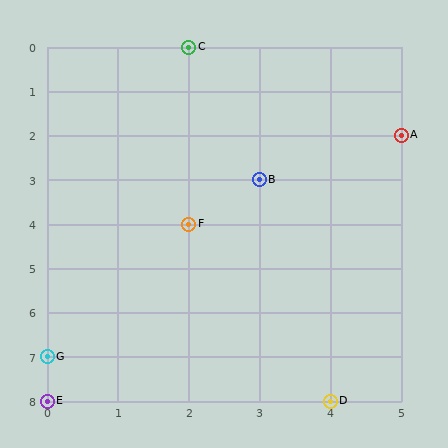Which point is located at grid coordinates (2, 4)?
Point F is at (2, 4).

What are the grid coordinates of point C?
Point C is at grid coordinates (2, 0).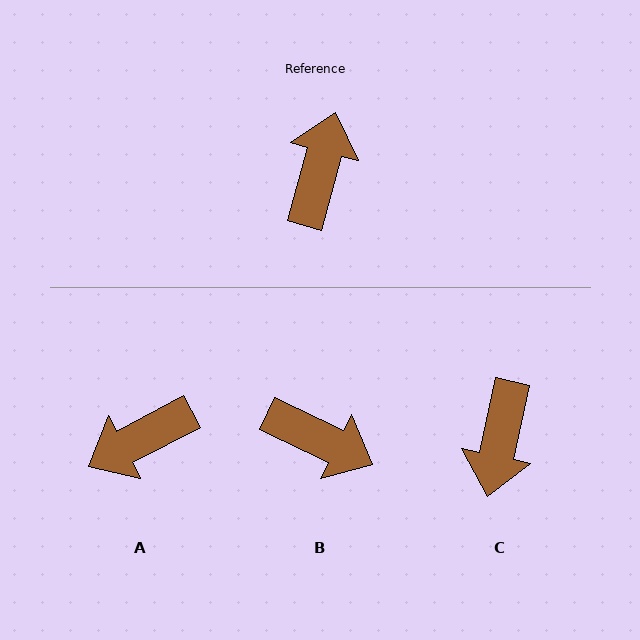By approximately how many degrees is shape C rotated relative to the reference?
Approximately 177 degrees clockwise.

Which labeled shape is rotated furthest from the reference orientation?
C, about 177 degrees away.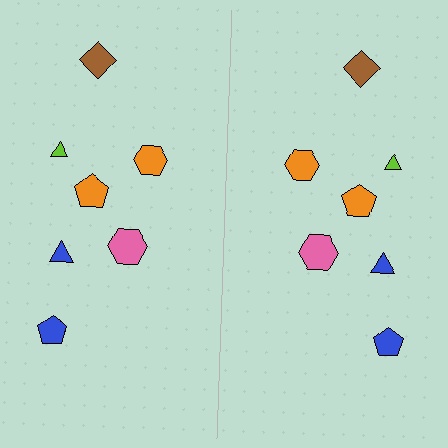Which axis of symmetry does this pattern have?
The pattern has a vertical axis of symmetry running through the center of the image.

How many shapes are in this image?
There are 14 shapes in this image.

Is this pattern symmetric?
Yes, this pattern has bilateral (reflection) symmetry.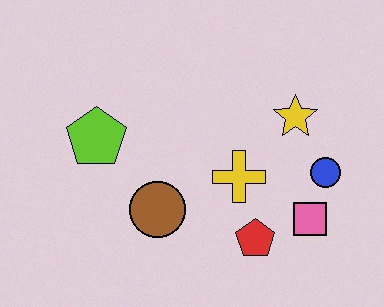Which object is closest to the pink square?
The blue circle is closest to the pink square.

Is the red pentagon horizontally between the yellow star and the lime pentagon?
Yes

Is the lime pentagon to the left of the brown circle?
Yes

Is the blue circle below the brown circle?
No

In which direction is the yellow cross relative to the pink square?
The yellow cross is to the left of the pink square.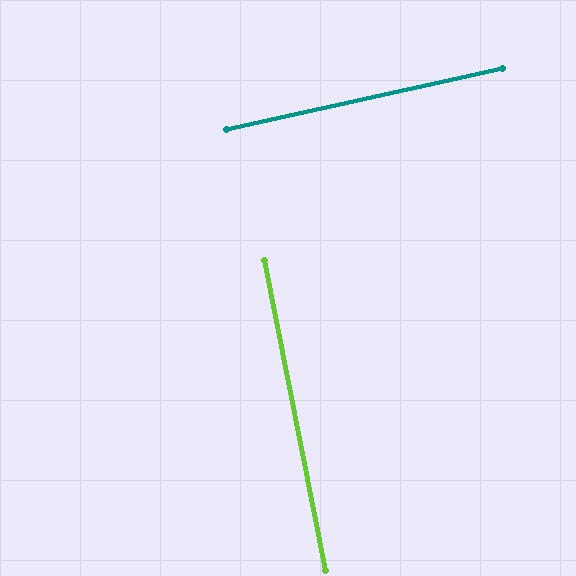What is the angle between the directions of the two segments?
Approximately 89 degrees.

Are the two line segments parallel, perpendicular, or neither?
Perpendicular — they meet at approximately 89°.